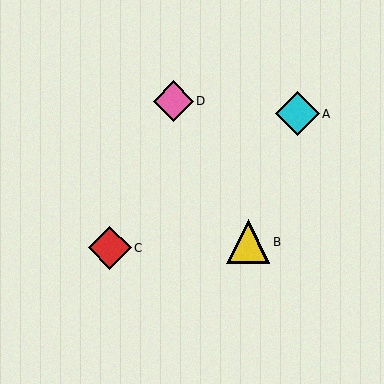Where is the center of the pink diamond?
The center of the pink diamond is at (173, 101).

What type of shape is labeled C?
Shape C is a red diamond.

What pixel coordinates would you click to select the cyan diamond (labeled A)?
Click at (297, 114) to select the cyan diamond A.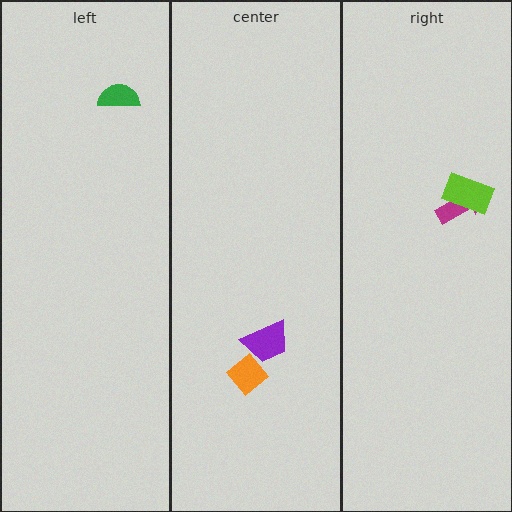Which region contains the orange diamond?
The center region.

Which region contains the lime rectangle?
The right region.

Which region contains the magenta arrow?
The right region.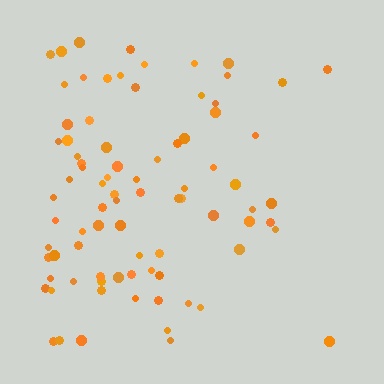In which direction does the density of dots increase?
From right to left, with the left side densest.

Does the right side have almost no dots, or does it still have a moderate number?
Still a moderate number, just noticeably fewer than the left.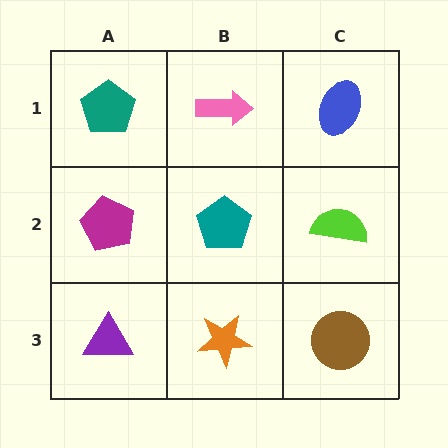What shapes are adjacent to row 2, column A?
A teal pentagon (row 1, column A), a purple triangle (row 3, column A), a teal pentagon (row 2, column B).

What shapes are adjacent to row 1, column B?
A teal pentagon (row 2, column B), a teal pentagon (row 1, column A), a blue ellipse (row 1, column C).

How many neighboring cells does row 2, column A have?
3.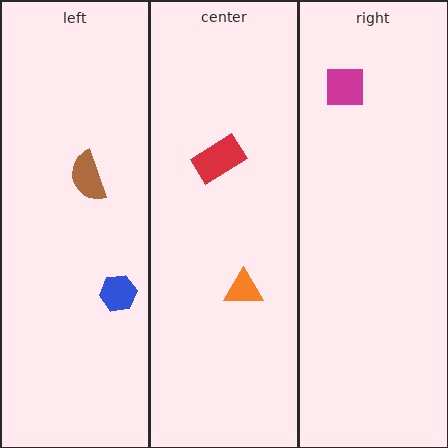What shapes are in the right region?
The magenta square.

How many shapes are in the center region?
2.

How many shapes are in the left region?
2.